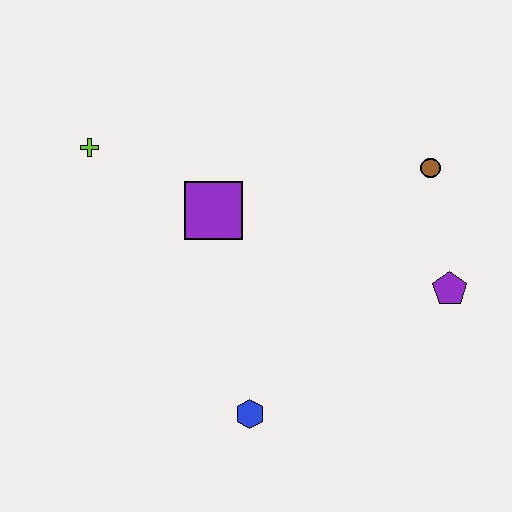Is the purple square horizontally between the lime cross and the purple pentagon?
Yes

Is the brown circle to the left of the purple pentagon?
Yes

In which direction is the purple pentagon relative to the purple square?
The purple pentagon is to the right of the purple square.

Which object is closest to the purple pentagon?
The brown circle is closest to the purple pentagon.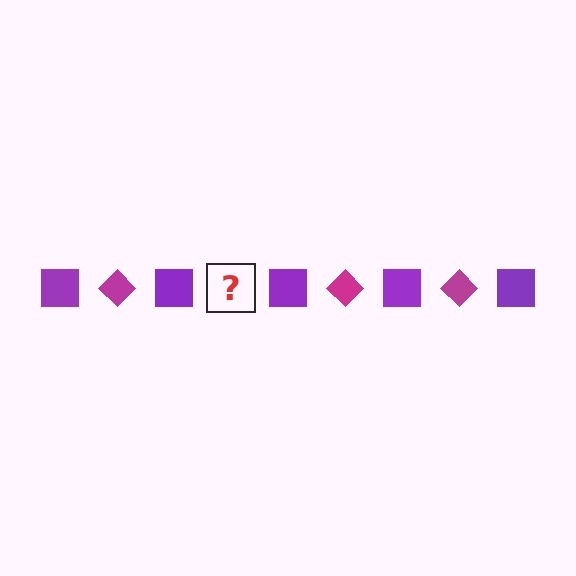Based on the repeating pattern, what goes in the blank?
The blank should be a magenta diamond.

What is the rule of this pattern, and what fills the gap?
The rule is that the pattern alternates between purple square and magenta diamond. The gap should be filled with a magenta diamond.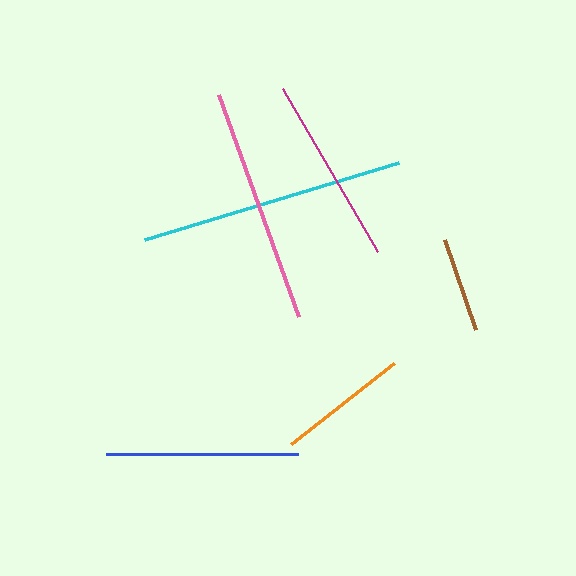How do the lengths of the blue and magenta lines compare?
The blue and magenta lines are approximately the same length.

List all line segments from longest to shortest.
From longest to shortest: cyan, pink, blue, magenta, orange, brown.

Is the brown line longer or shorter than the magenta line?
The magenta line is longer than the brown line.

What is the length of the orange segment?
The orange segment is approximately 131 pixels long.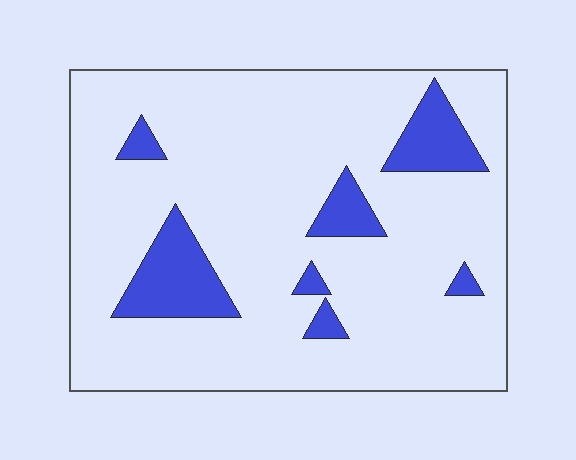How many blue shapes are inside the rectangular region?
7.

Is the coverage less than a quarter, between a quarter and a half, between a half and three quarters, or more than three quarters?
Less than a quarter.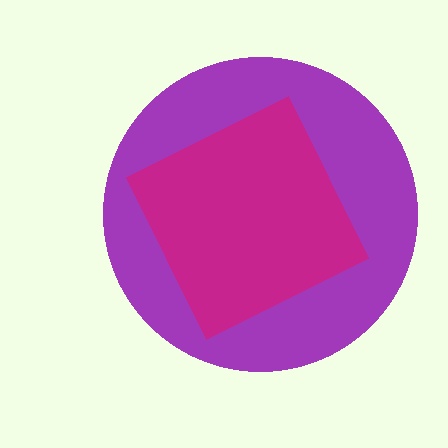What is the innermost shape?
The magenta diamond.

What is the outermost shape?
The purple circle.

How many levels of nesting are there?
2.